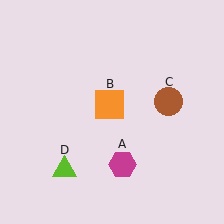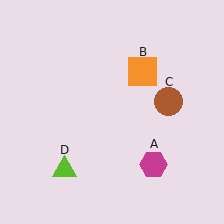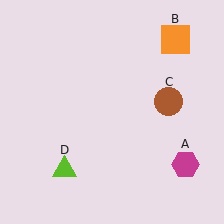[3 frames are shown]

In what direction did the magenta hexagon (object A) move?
The magenta hexagon (object A) moved right.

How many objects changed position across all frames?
2 objects changed position: magenta hexagon (object A), orange square (object B).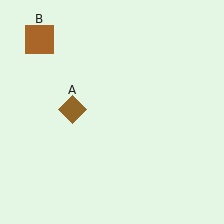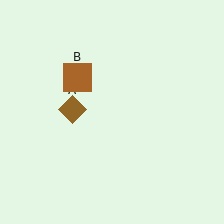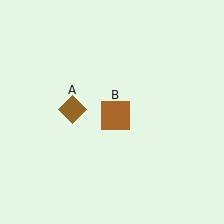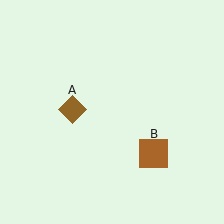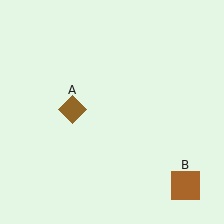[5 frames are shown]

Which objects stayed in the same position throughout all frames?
Brown diamond (object A) remained stationary.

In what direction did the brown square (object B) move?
The brown square (object B) moved down and to the right.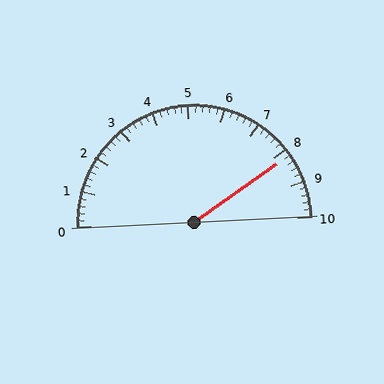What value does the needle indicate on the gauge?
The needle indicates approximately 8.2.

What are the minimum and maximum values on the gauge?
The gauge ranges from 0 to 10.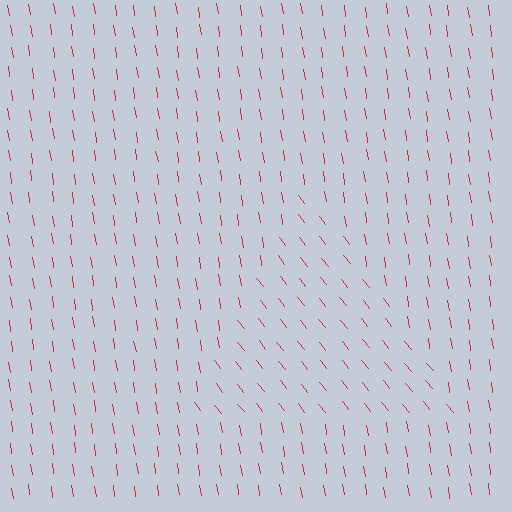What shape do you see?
I see a triangle.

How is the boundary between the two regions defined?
The boundary is defined purely by a change in line orientation (approximately 30 degrees difference). All lines are the same color and thickness.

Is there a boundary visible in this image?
Yes, there is a texture boundary formed by a change in line orientation.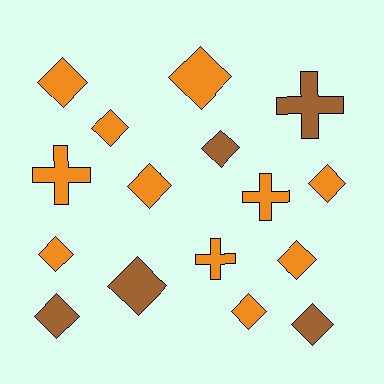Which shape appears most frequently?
Diamond, with 12 objects.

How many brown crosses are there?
There is 1 brown cross.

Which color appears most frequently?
Orange, with 11 objects.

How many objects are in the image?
There are 16 objects.